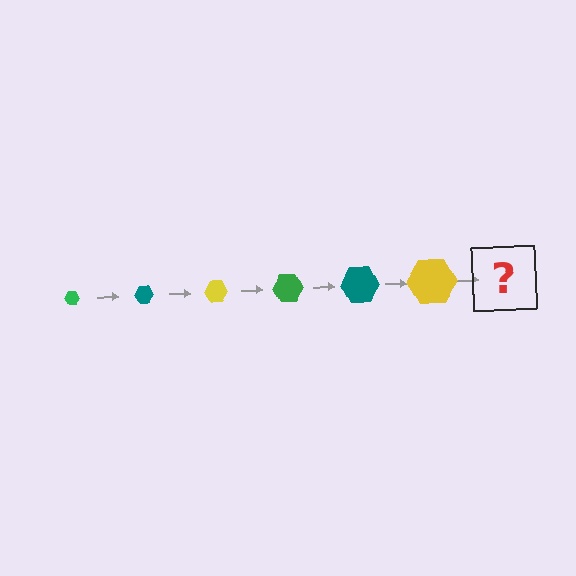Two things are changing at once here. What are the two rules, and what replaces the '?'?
The two rules are that the hexagon grows larger each step and the color cycles through green, teal, and yellow. The '?' should be a green hexagon, larger than the previous one.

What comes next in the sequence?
The next element should be a green hexagon, larger than the previous one.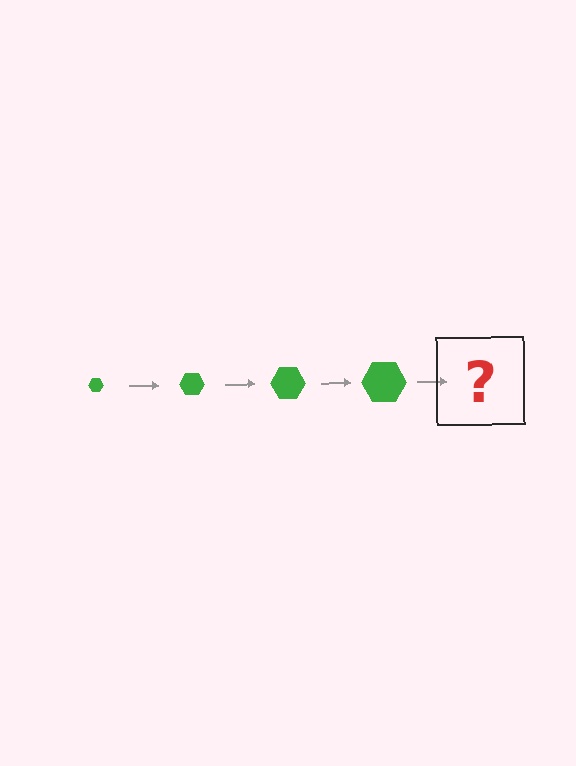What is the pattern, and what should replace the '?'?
The pattern is that the hexagon gets progressively larger each step. The '?' should be a green hexagon, larger than the previous one.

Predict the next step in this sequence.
The next step is a green hexagon, larger than the previous one.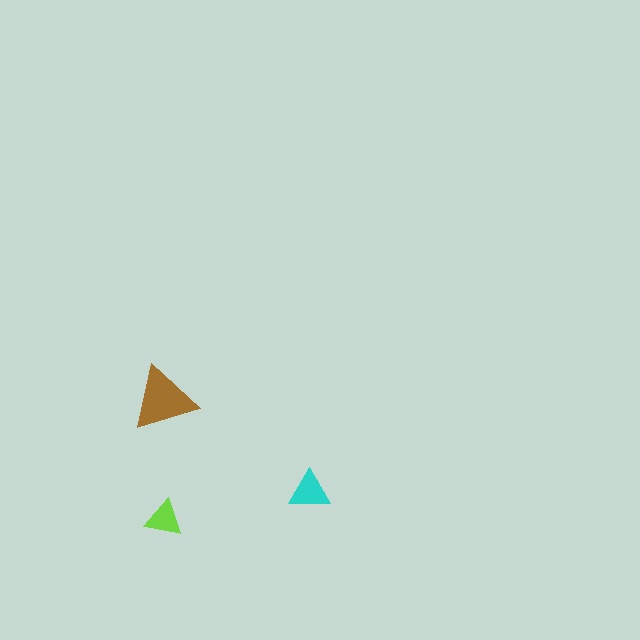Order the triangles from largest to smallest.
the brown one, the cyan one, the lime one.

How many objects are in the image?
There are 3 objects in the image.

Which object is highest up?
The brown triangle is topmost.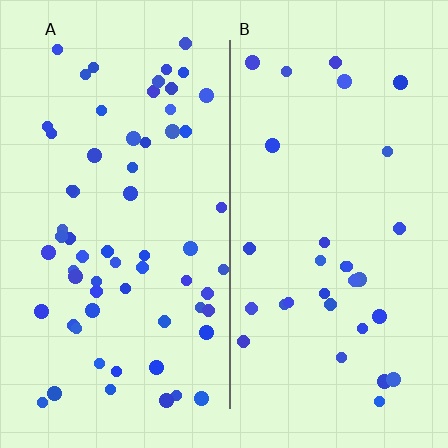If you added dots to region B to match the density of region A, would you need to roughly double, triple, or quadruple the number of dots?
Approximately double.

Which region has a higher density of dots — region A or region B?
A (the left).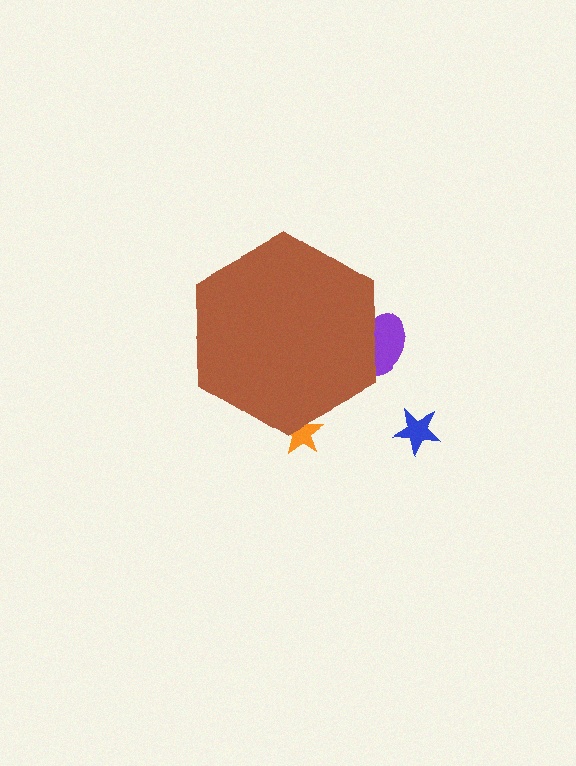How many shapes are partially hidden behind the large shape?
2 shapes are partially hidden.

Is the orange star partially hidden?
Yes, the orange star is partially hidden behind the brown hexagon.